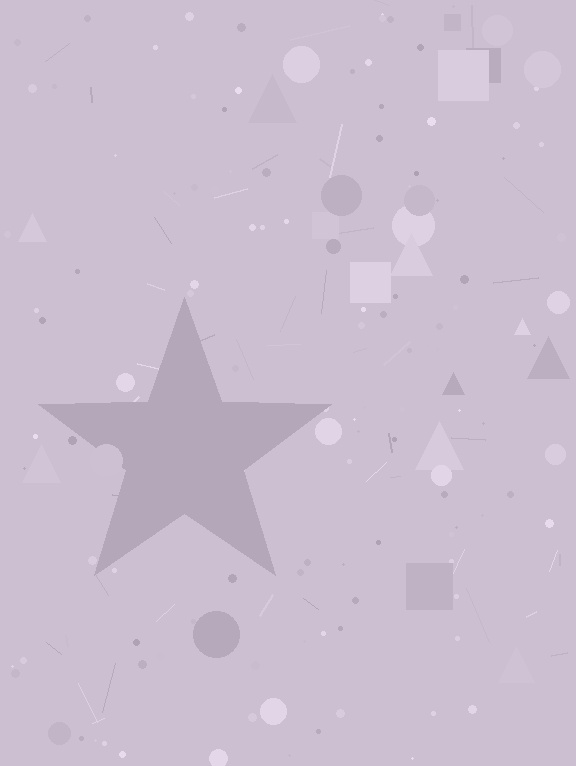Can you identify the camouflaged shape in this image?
The camouflaged shape is a star.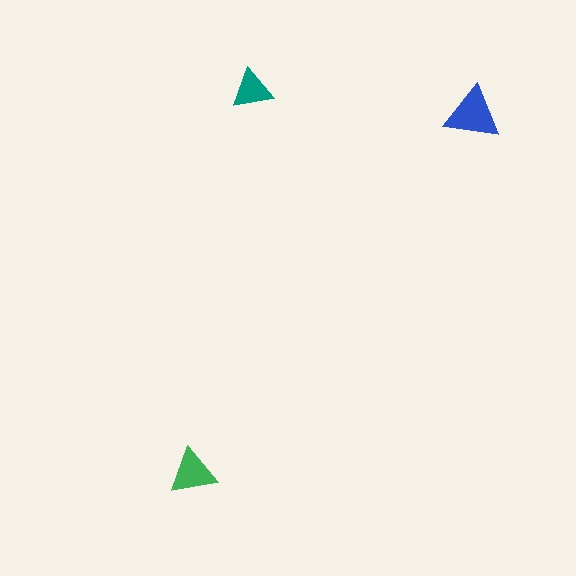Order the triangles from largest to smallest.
the blue one, the green one, the teal one.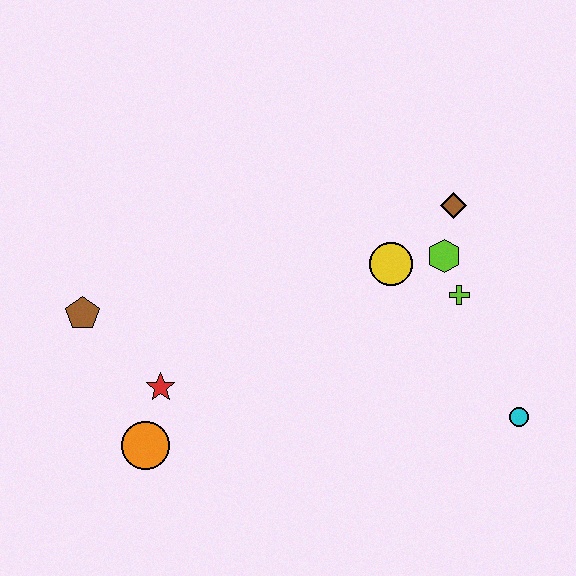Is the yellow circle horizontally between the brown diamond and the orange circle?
Yes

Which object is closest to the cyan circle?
The lime cross is closest to the cyan circle.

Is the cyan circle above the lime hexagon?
No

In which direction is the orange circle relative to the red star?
The orange circle is below the red star.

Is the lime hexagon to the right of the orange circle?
Yes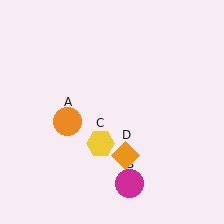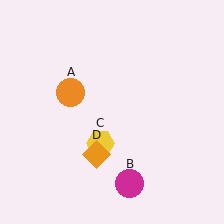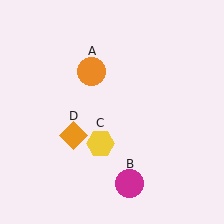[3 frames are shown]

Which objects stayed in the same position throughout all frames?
Magenta circle (object B) and yellow hexagon (object C) remained stationary.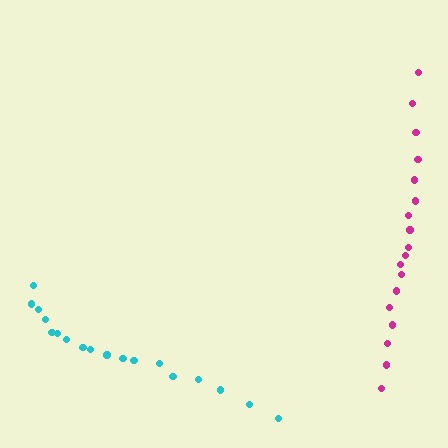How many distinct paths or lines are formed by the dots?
There are 2 distinct paths.